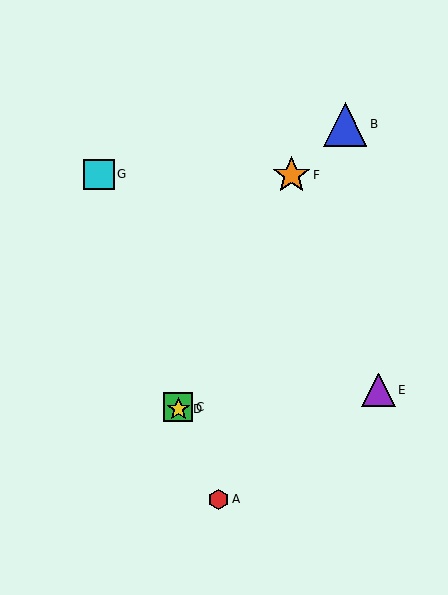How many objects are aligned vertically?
2 objects (C, D) are aligned vertically.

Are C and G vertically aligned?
No, C is at x≈178 and G is at x≈99.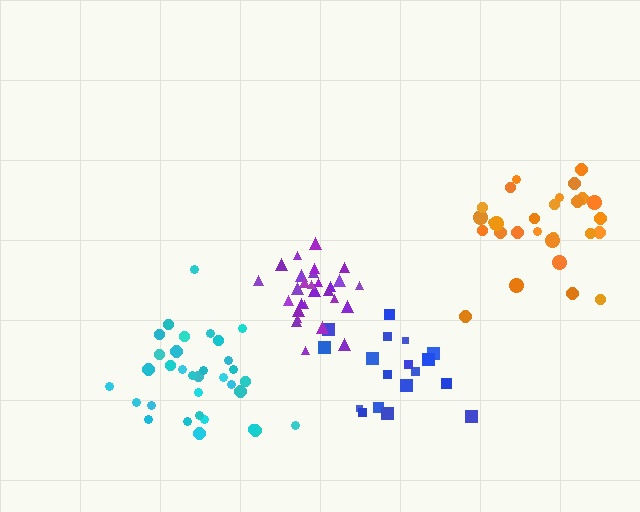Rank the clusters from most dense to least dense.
purple, cyan, orange, blue.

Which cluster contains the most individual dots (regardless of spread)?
Cyan (33).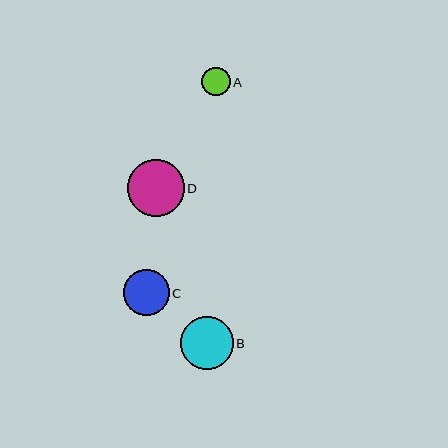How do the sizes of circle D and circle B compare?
Circle D and circle B are approximately the same size.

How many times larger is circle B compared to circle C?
Circle B is approximately 1.1 times the size of circle C.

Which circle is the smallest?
Circle A is the smallest with a size of approximately 28 pixels.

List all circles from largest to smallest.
From largest to smallest: D, B, C, A.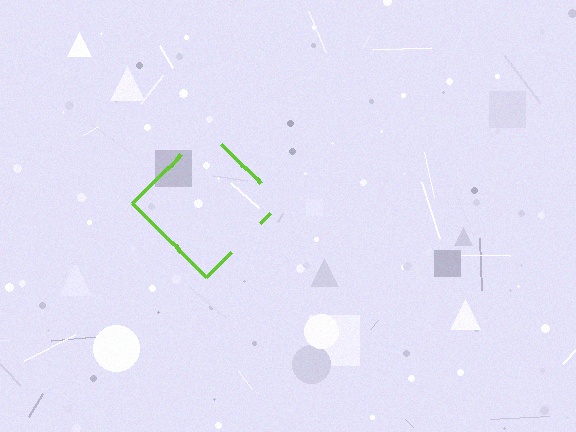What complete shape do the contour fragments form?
The contour fragments form a diamond.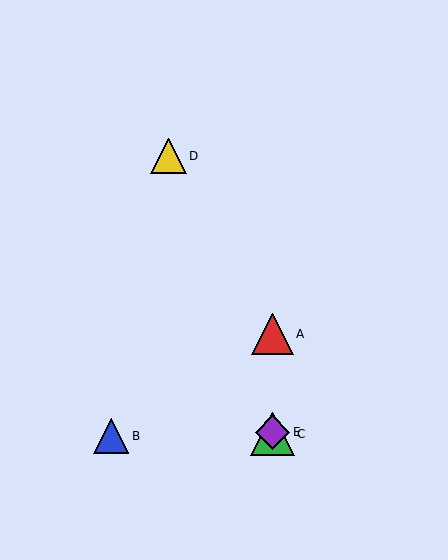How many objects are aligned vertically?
3 objects (A, C, E) are aligned vertically.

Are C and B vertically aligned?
No, C is at x≈273 and B is at x≈111.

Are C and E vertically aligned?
Yes, both are at x≈273.